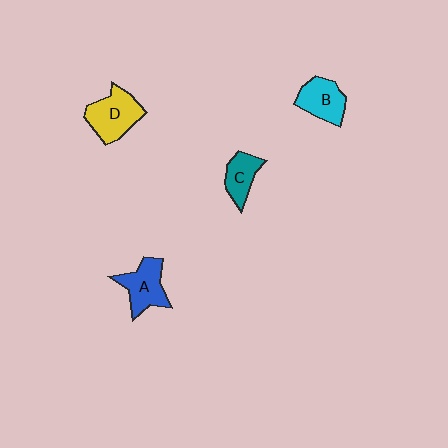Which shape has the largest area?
Shape D (yellow).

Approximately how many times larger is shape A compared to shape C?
Approximately 1.4 times.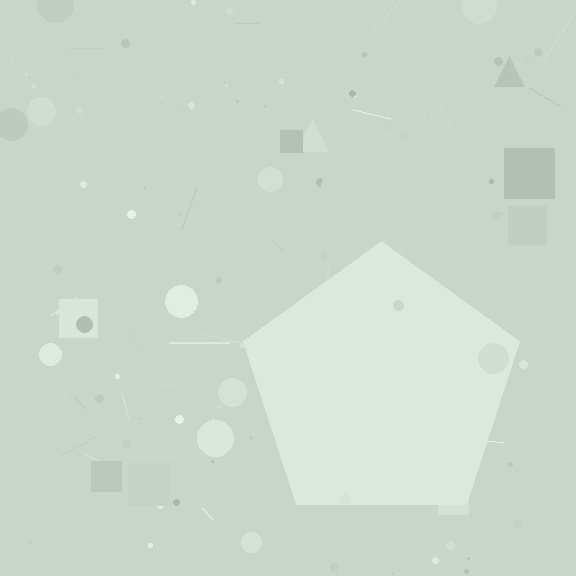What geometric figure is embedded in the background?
A pentagon is embedded in the background.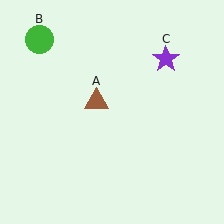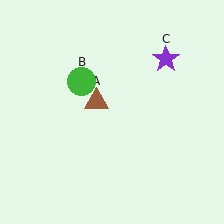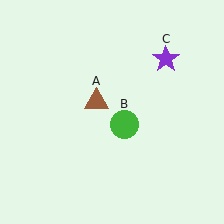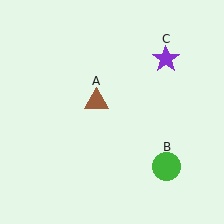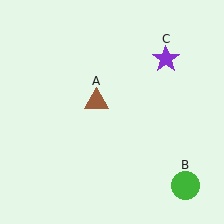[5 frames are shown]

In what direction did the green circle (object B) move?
The green circle (object B) moved down and to the right.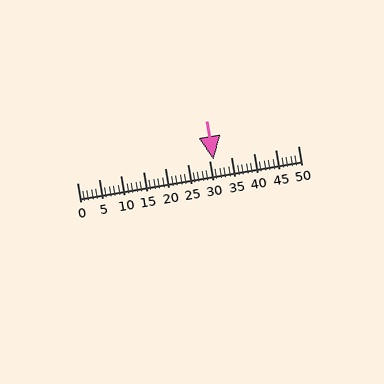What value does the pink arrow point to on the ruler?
The pink arrow points to approximately 31.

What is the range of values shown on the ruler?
The ruler shows values from 0 to 50.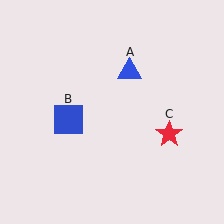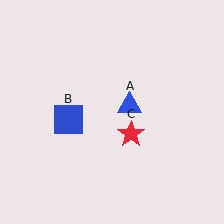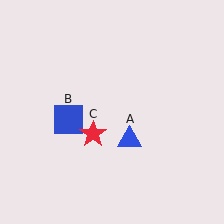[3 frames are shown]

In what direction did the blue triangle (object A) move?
The blue triangle (object A) moved down.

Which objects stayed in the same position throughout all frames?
Blue square (object B) remained stationary.